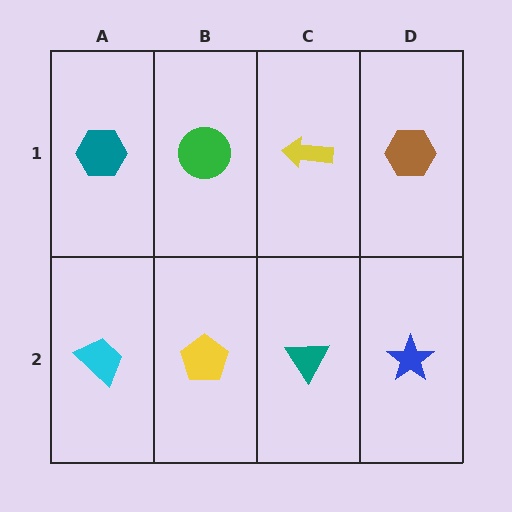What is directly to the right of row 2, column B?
A teal triangle.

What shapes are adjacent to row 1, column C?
A teal triangle (row 2, column C), a green circle (row 1, column B), a brown hexagon (row 1, column D).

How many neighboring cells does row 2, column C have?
3.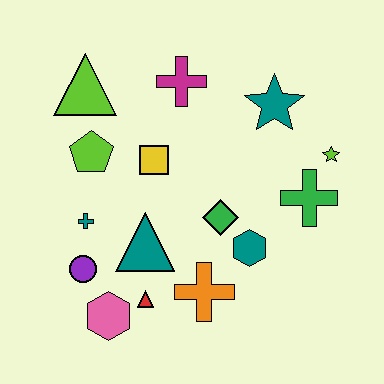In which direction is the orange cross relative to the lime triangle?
The orange cross is below the lime triangle.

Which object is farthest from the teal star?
The pink hexagon is farthest from the teal star.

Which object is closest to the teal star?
The lime star is closest to the teal star.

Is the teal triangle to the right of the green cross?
No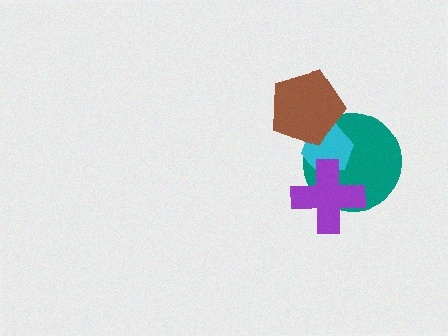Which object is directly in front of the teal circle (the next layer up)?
The cyan hexagon is directly in front of the teal circle.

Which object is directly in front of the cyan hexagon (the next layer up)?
The brown pentagon is directly in front of the cyan hexagon.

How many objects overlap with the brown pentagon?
2 objects overlap with the brown pentagon.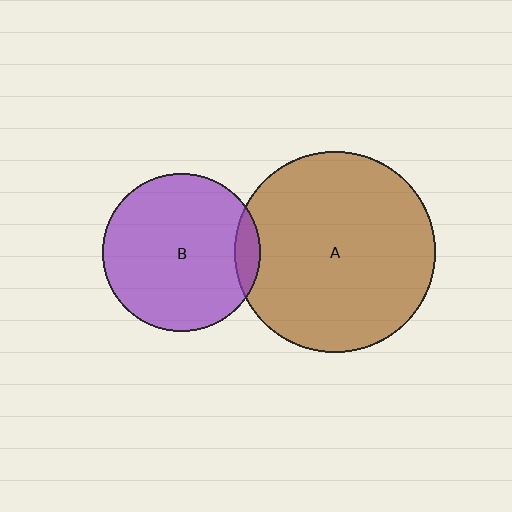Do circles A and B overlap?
Yes.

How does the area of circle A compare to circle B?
Approximately 1.6 times.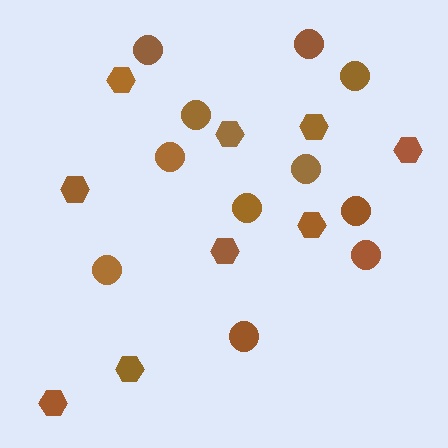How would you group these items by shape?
There are 2 groups: one group of circles (11) and one group of hexagons (9).